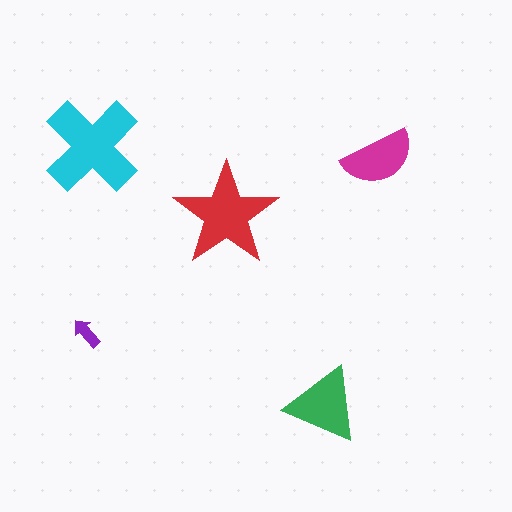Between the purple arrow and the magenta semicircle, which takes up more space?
The magenta semicircle.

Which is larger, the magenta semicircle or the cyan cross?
The cyan cross.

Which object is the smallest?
The purple arrow.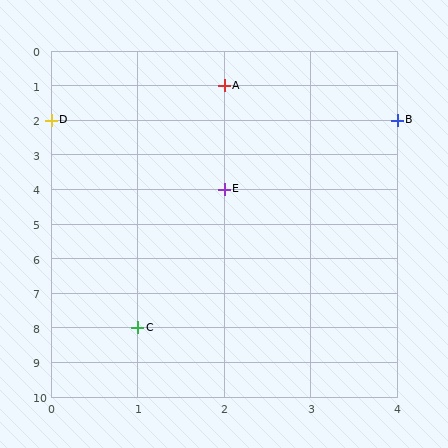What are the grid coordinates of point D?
Point D is at grid coordinates (0, 2).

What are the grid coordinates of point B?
Point B is at grid coordinates (4, 2).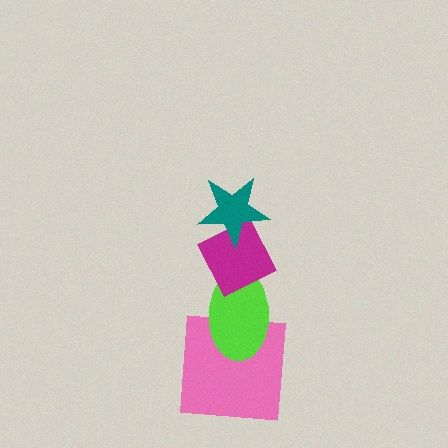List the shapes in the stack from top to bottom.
From top to bottom: the teal star, the magenta diamond, the lime ellipse, the pink square.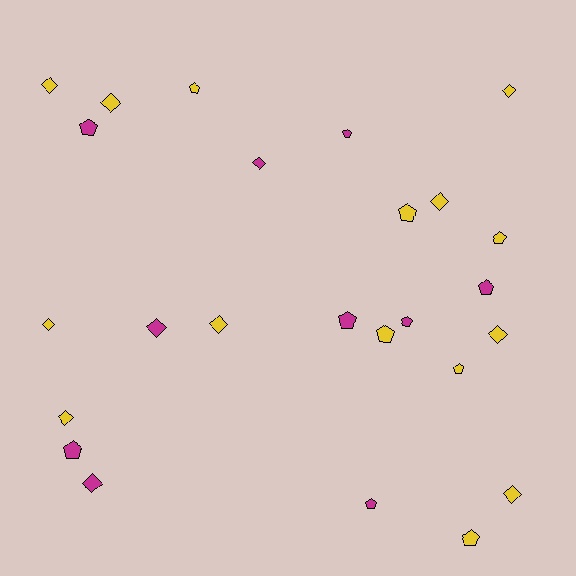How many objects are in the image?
There are 25 objects.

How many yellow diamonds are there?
There are 9 yellow diamonds.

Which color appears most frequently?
Yellow, with 15 objects.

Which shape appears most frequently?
Pentagon, with 13 objects.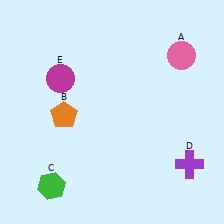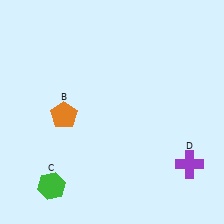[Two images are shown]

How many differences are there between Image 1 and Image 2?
There are 2 differences between the two images.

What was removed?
The pink circle (A), the magenta circle (E) were removed in Image 2.